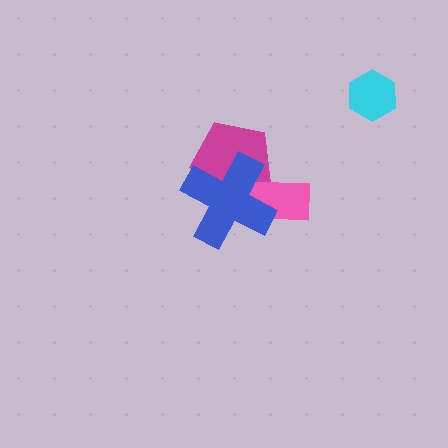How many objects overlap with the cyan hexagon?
0 objects overlap with the cyan hexagon.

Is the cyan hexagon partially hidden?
No, no other shape covers it.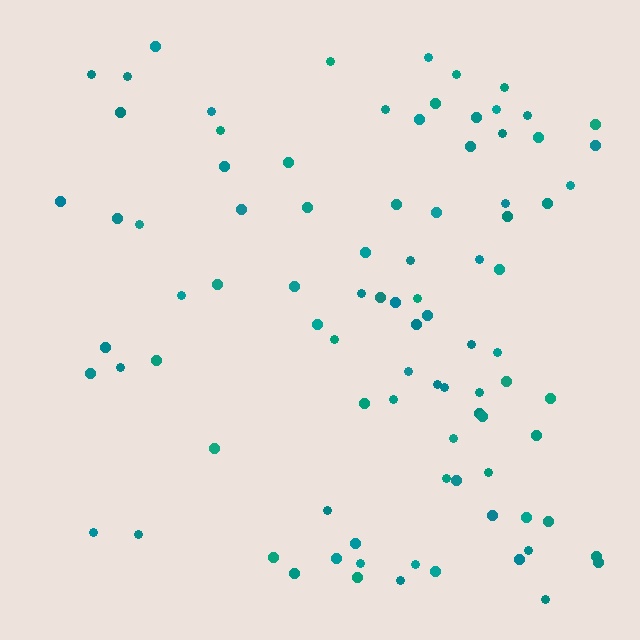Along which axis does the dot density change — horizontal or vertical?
Horizontal.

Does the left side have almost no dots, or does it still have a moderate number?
Still a moderate number, just noticeably fewer than the right.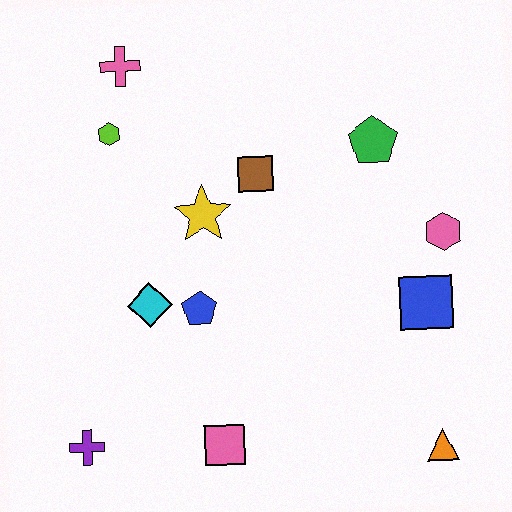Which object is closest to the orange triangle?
The blue square is closest to the orange triangle.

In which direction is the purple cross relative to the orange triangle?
The purple cross is to the left of the orange triangle.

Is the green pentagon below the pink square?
No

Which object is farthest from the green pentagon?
The purple cross is farthest from the green pentagon.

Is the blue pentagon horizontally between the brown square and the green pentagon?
No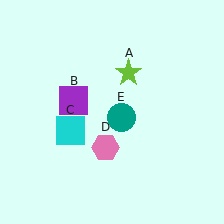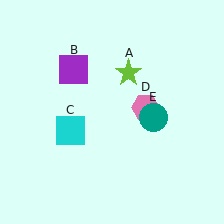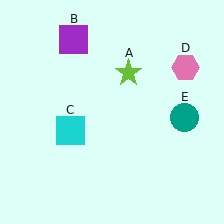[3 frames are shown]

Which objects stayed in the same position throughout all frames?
Lime star (object A) and cyan square (object C) remained stationary.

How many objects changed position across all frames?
3 objects changed position: purple square (object B), pink hexagon (object D), teal circle (object E).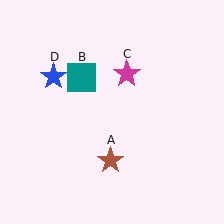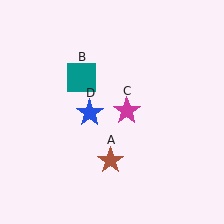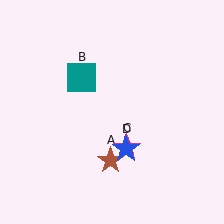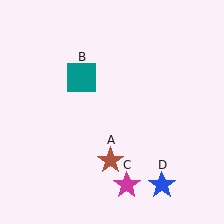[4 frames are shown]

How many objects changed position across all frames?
2 objects changed position: magenta star (object C), blue star (object D).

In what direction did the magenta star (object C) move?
The magenta star (object C) moved down.